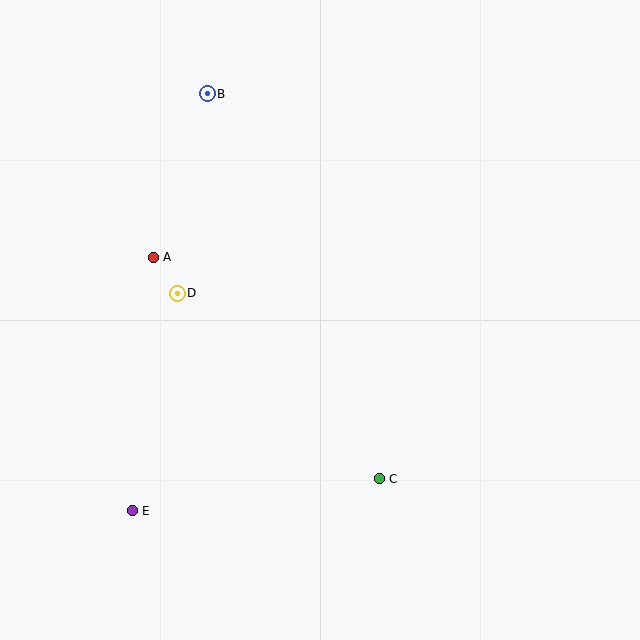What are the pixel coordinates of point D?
Point D is at (177, 293).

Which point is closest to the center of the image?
Point D at (177, 293) is closest to the center.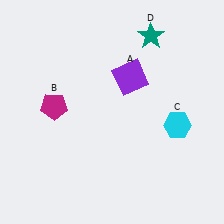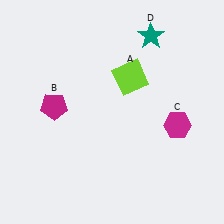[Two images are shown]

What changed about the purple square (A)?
In Image 1, A is purple. In Image 2, it changed to lime.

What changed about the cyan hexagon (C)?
In Image 1, C is cyan. In Image 2, it changed to magenta.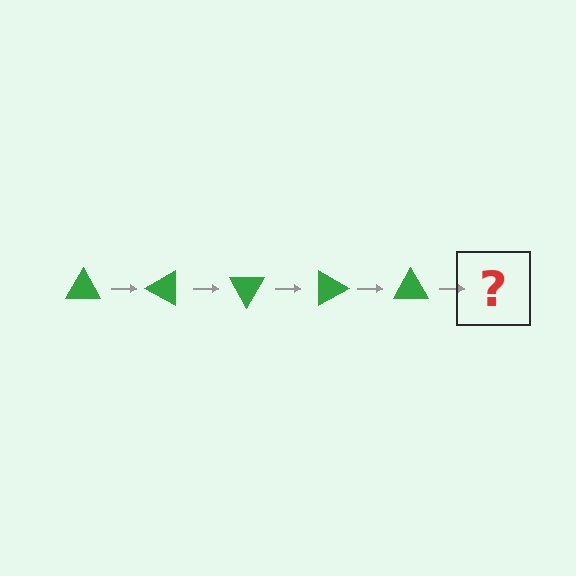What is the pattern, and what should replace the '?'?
The pattern is that the triangle rotates 30 degrees each step. The '?' should be a green triangle rotated 150 degrees.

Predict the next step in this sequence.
The next step is a green triangle rotated 150 degrees.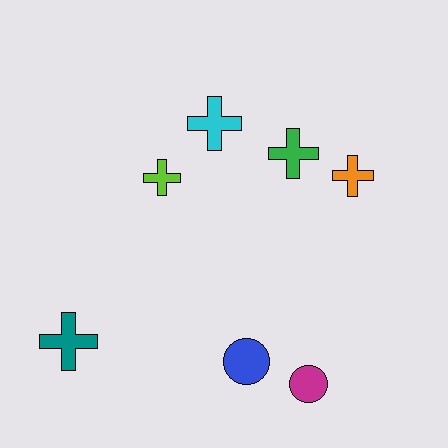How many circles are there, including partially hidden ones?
There are 2 circles.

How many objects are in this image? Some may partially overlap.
There are 7 objects.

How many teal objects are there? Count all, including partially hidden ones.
There is 1 teal object.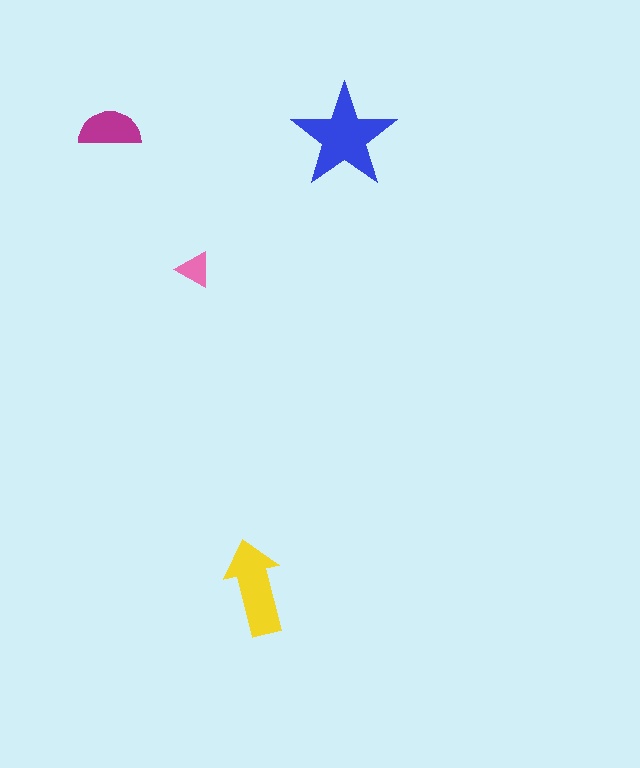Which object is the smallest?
The pink triangle.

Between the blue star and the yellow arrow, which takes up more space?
The blue star.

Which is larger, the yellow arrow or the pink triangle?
The yellow arrow.